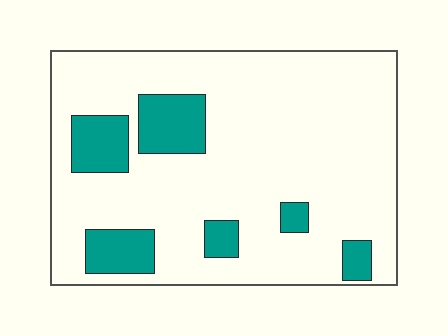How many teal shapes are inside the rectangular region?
6.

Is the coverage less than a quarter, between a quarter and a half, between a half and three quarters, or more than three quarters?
Less than a quarter.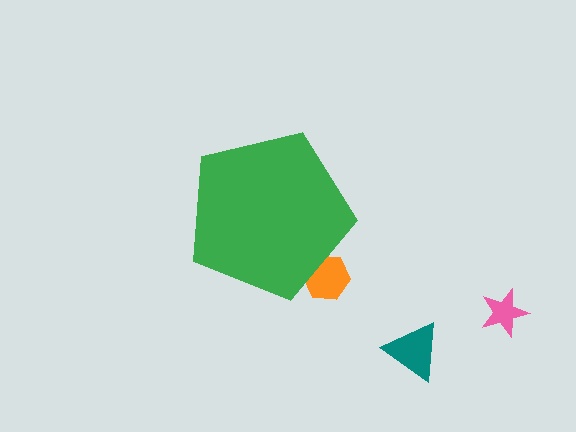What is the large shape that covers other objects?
A green pentagon.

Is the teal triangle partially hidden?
No, the teal triangle is fully visible.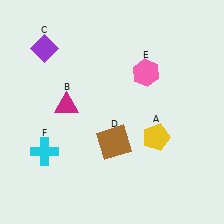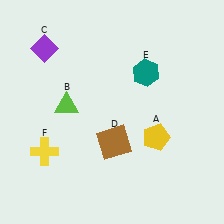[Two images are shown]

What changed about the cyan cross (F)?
In Image 1, F is cyan. In Image 2, it changed to yellow.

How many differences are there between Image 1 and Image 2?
There are 3 differences between the two images.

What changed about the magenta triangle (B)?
In Image 1, B is magenta. In Image 2, it changed to lime.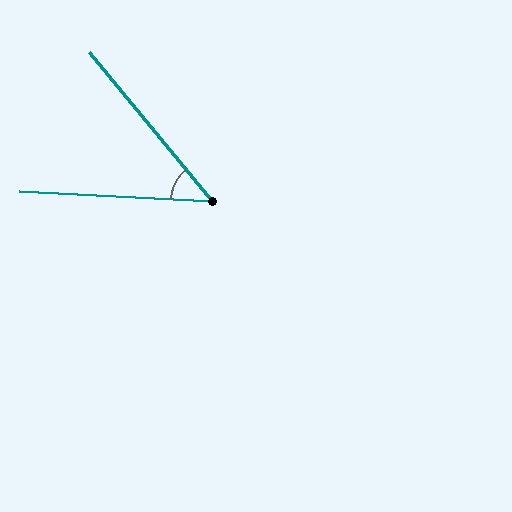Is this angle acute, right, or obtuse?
It is acute.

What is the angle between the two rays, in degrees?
Approximately 48 degrees.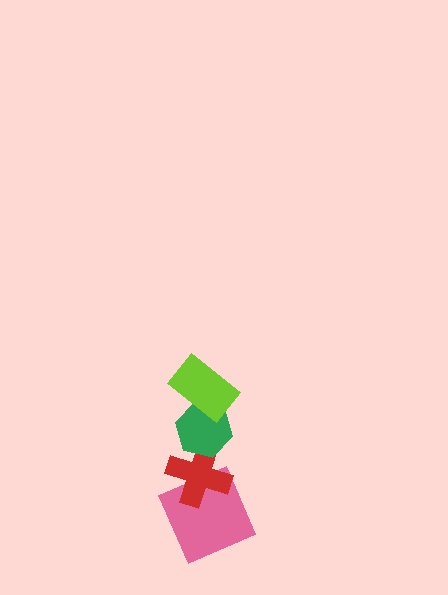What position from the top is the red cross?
The red cross is 3rd from the top.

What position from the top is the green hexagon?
The green hexagon is 2nd from the top.